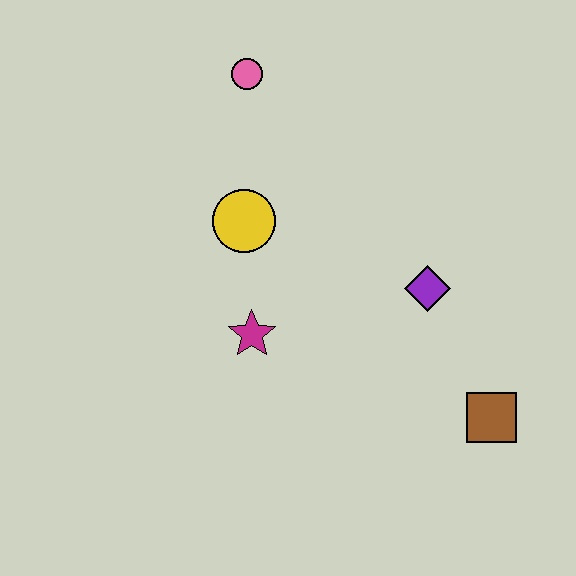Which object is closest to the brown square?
The purple diamond is closest to the brown square.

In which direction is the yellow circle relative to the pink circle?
The yellow circle is below the pink circle.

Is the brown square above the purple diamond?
No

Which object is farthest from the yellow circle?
The brown square is farthest from the yellow circle.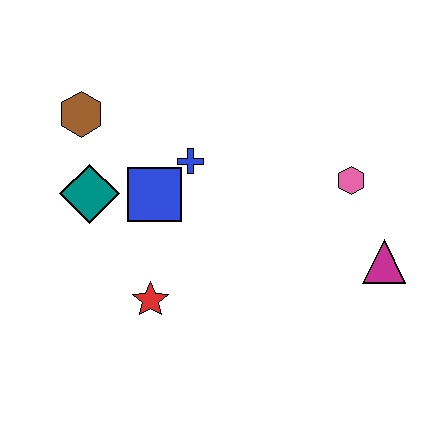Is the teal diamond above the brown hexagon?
No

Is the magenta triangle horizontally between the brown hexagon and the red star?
No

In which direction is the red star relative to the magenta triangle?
The red star is to the left of the magenta triangle.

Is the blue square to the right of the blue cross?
No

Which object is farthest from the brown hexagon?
The magenta triangle is farthest from the brown hexagon.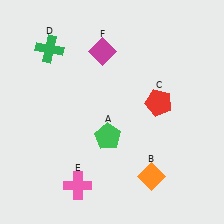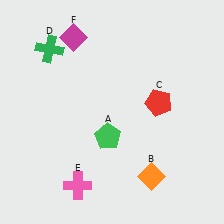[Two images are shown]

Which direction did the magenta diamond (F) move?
The magenta diamond (F) moved left.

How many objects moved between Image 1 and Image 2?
1 object moved between the two images.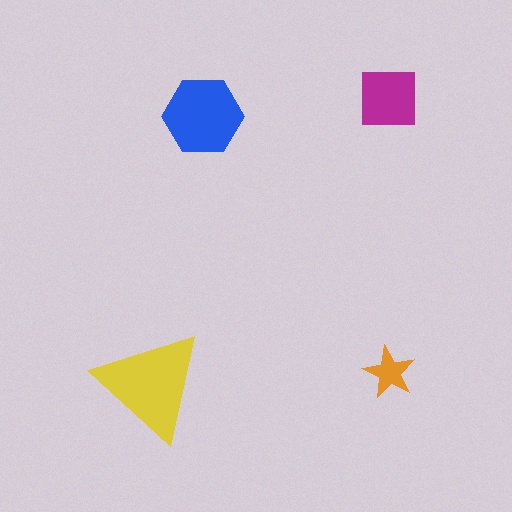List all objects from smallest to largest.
The orange star, the magenta square, the blue hexagon, the yellow triangle.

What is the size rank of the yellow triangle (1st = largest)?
1st.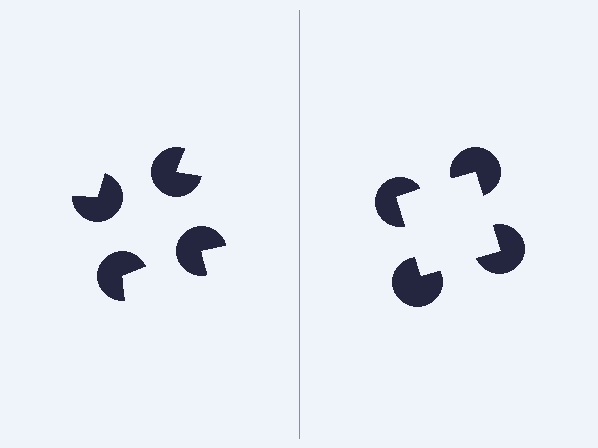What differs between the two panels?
The pac-man discs are positioned identically on both sides; only the wedge orientations differ. On the right they align to a square; on the left they are misaligned.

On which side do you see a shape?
An illusory square appears on the right side. On the left side the wedge cuts are rotated, so no coherent shape forms.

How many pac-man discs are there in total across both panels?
8 — 4 on each side.